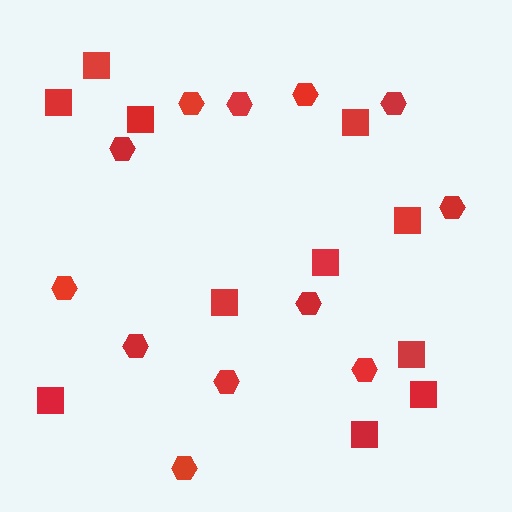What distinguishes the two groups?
There are 2 groups: one group of hexagons (12) and one group of squares (11).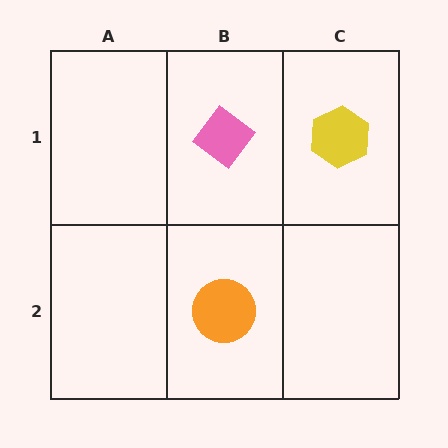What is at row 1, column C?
A yellow hexagon.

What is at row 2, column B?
An orange circle.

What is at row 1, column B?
A pink diamond.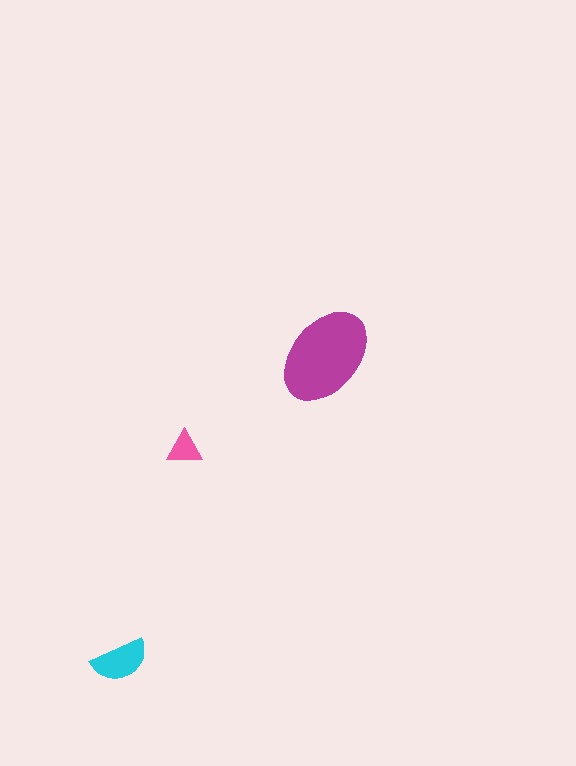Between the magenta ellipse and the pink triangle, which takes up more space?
The magenta ellipse.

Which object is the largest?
The magenta ellipse.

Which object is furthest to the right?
The magenta ellipse is rightmost.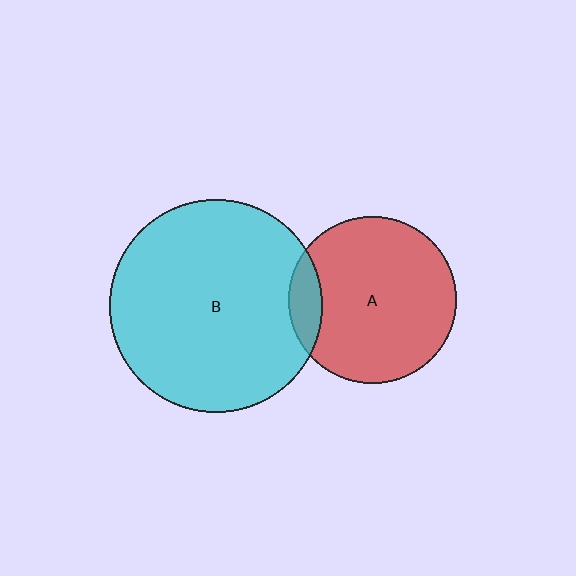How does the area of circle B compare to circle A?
Approximately 1.6 times.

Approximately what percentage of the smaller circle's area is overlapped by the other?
Approximately 10%.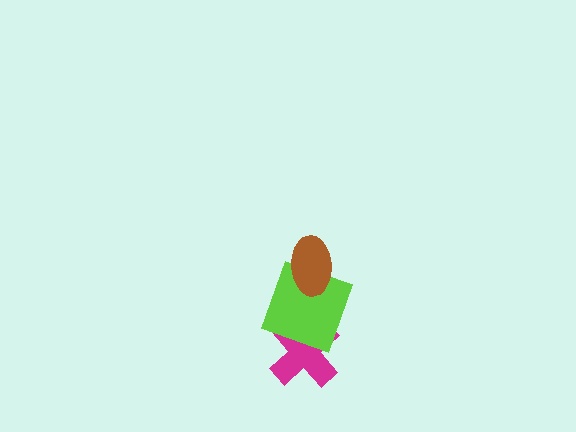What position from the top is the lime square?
The lime square is 2nd from the top.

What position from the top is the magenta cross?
The magenta cross is 3rd from the top.